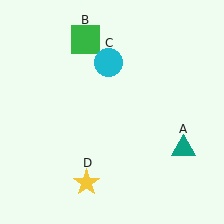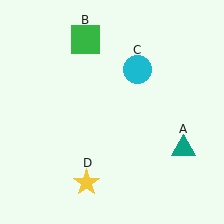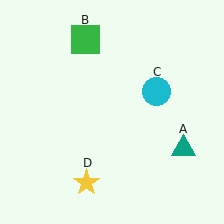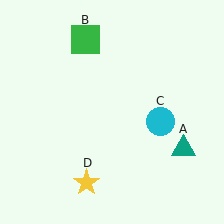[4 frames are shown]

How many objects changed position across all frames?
1 object changed position: cyan circle (object C).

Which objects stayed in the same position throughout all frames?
Teal triangle (object A) and green square (object B) and yellow star (object D) remained stationary.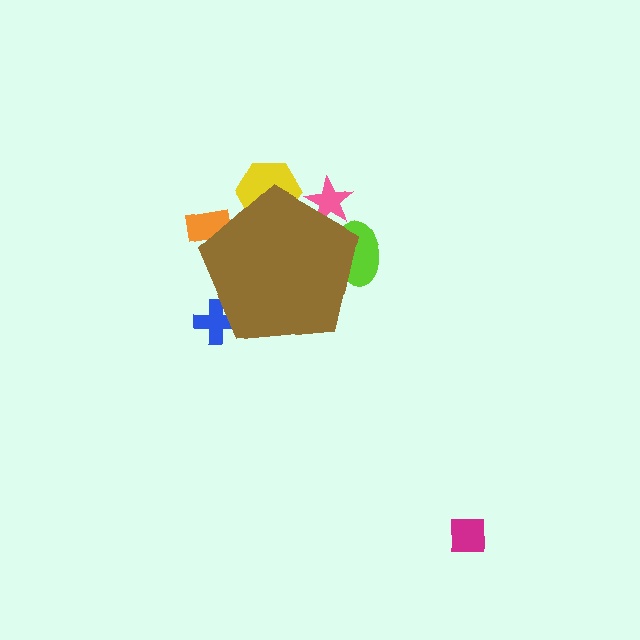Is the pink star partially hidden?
Yes, the pink star is partially hidden behind the brown pentagon.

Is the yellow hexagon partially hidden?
Yes, the yellow hexagon is partially hidden behind the brown pentagon.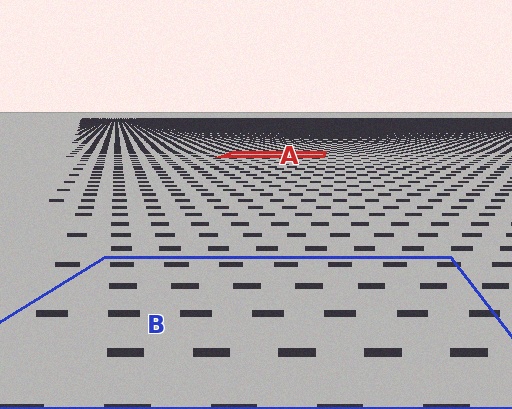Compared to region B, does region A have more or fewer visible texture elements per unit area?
Region A has more texture elements per unit area — they are packed more densely because it is farther away.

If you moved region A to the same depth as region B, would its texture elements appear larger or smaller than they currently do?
They would appear larger. At a closer depth, the same texture elements are projected at a bigger on-screen size.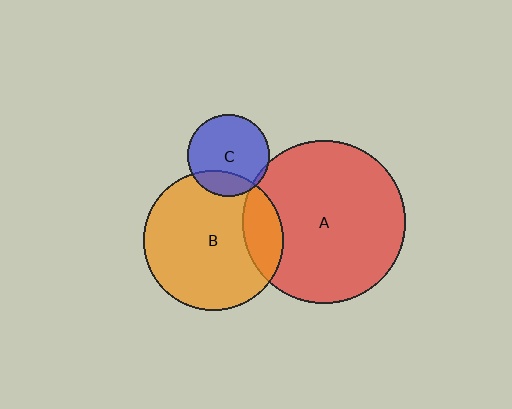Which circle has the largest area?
Circle A (red).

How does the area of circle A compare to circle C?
Approximately 4.0 times.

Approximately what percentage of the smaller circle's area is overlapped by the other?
Approximately 5%.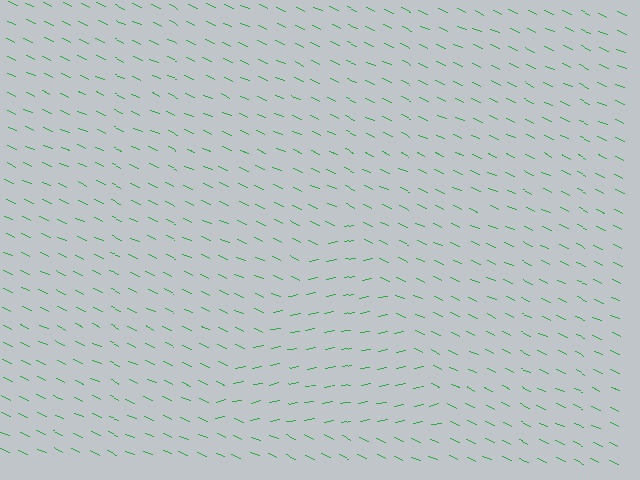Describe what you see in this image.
The image is filled with small green line segments. A triangle region in the image has lines oriented differently from the surrounding lines, creating a visible texture boundary.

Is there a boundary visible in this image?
Yes, there is a texture boundary formed by a change in line orientation.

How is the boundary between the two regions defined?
The boundary is defined purely by a change in line orientation (approximately 35 degrees difference). All lines are the same color and thickness.